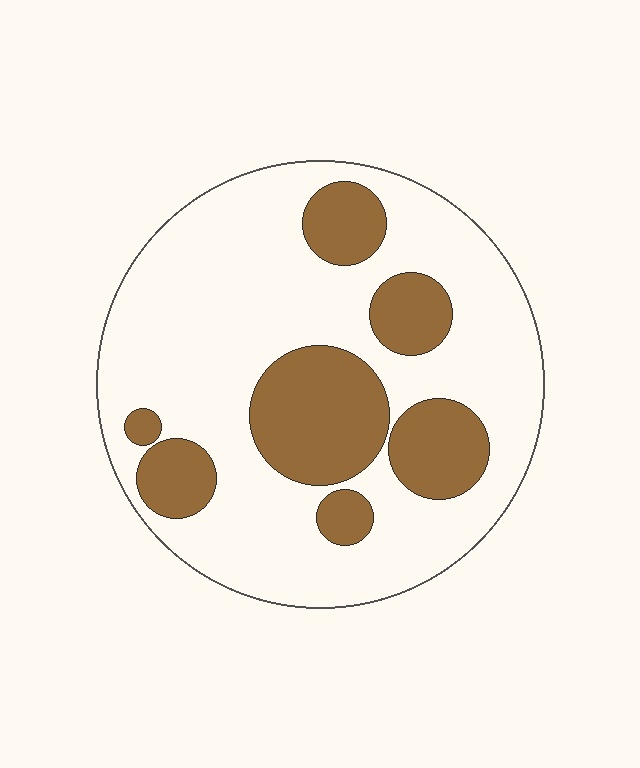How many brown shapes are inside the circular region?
7.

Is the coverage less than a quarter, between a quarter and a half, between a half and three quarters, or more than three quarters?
Between a quarter and a half.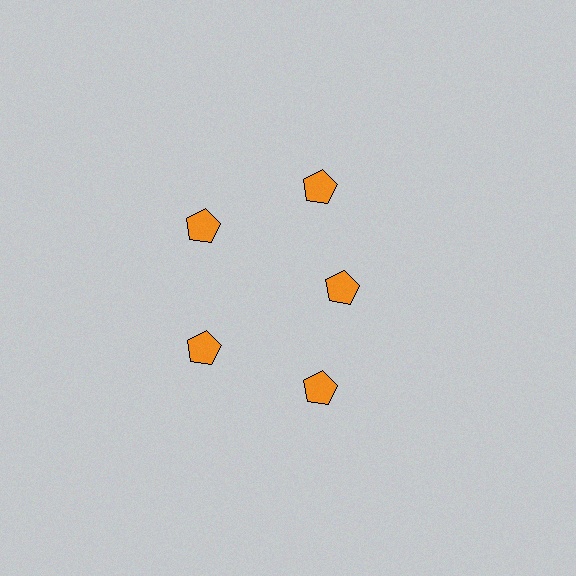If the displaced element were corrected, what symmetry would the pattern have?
It would have 5-fold rotational symmetry — the pattern would map onto itself every 72 degrees.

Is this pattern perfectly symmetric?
No. The 5 orange pentagons are arranged in a ring, but one element near the 3 o'clock position is pulled inward toward the center, breaking the 5-fold rotational symmetry.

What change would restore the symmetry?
The symmetry would be restored by moving it outward, back onto the ring so that all 5 pentagons sit at equal angles and equal distance from the center.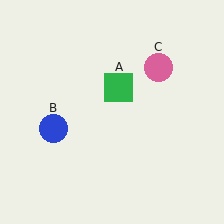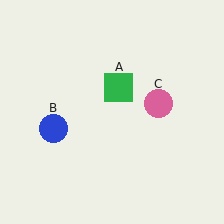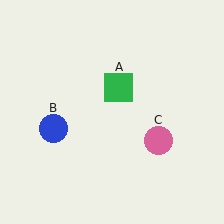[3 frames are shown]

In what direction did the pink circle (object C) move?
The pink circle (object C) moved down.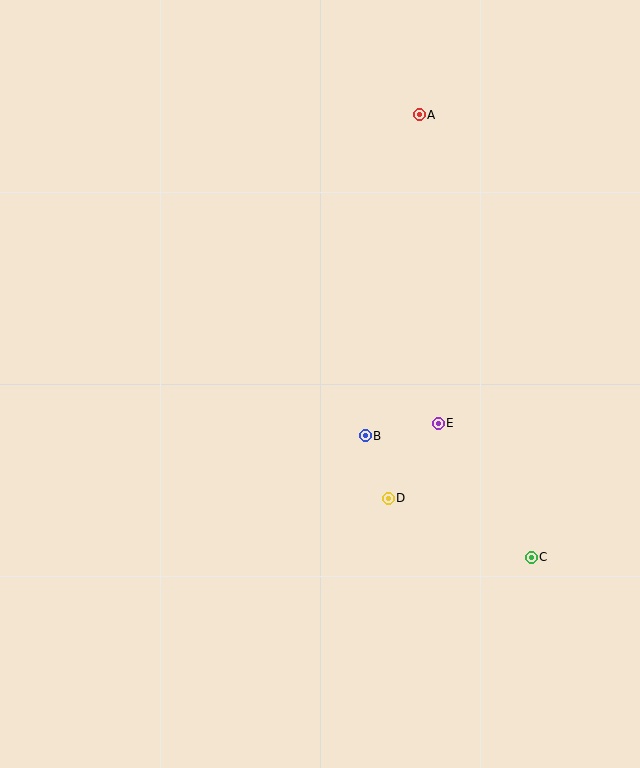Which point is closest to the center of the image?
Point B at (365, 436) is closest to the center.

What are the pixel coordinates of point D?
Point D is at (388, 498).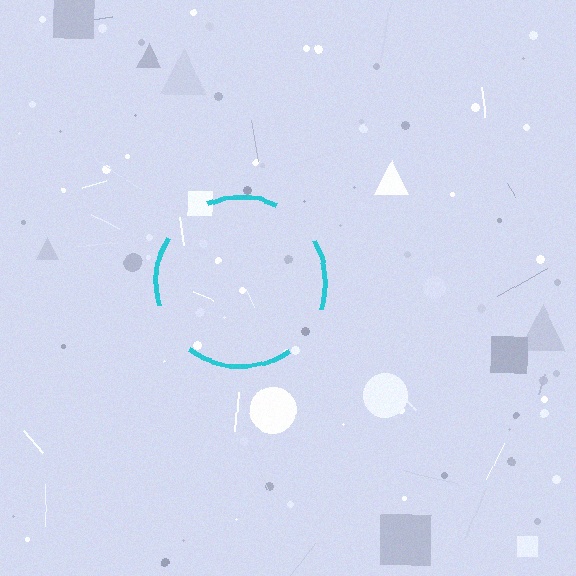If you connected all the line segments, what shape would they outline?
They would outline a circle.